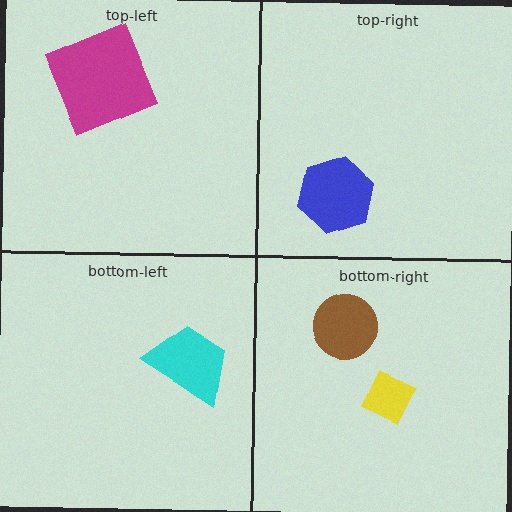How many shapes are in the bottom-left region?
1.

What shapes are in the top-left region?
The magenta square.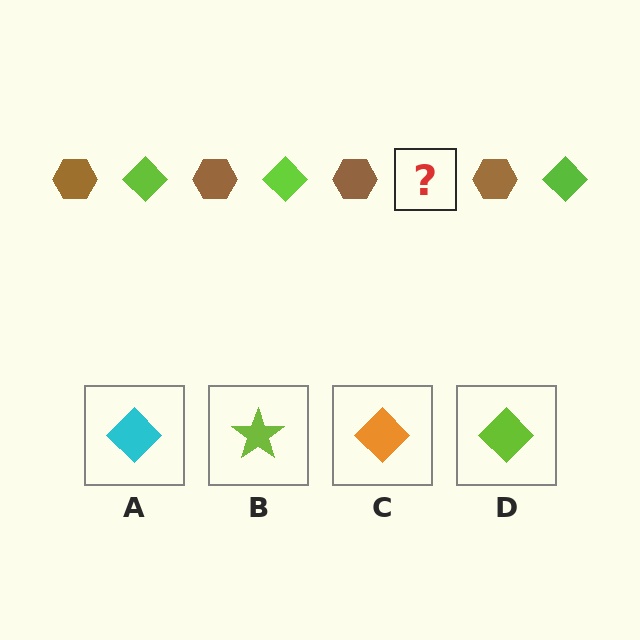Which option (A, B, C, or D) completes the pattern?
D.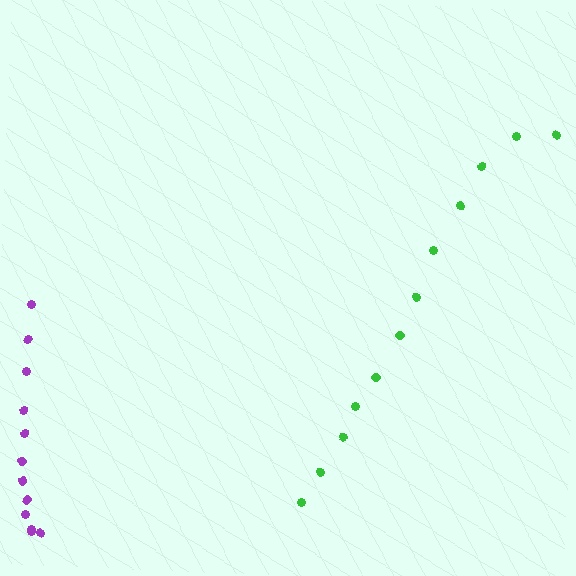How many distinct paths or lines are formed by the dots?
There are 2 distinct paths.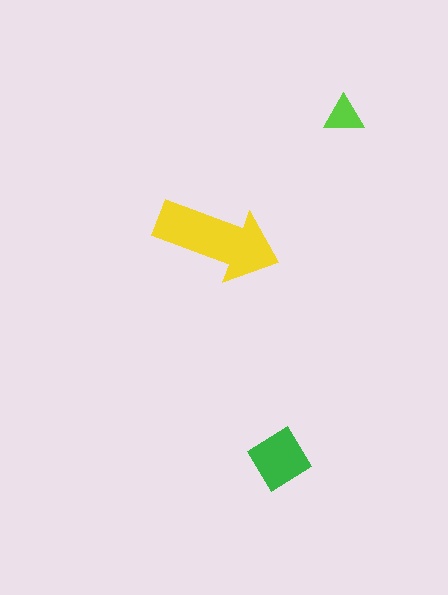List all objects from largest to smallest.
The yellow arrow, the green diamond, the lime triangle.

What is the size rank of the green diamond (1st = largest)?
2nd.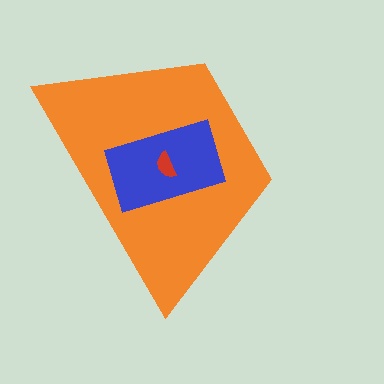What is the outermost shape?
The orange trapezoid.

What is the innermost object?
The red semicircle.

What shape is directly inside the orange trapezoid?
The blue rectangle.